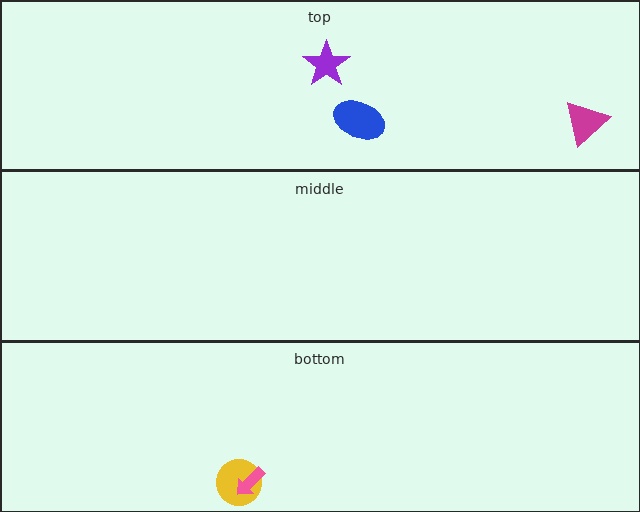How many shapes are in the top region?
3.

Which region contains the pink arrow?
The bottom region.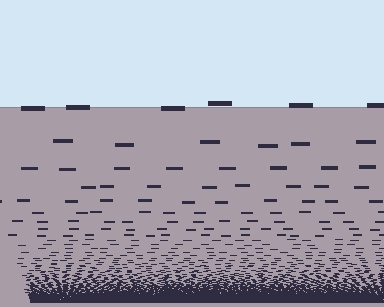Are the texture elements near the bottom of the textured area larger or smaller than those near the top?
Smaller. The gradient is inverted — elements near the bottom are smaller and denser.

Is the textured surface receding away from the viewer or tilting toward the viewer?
The surface appears to tilt toward the viewer. Texture elements get larger and sparser toward the top.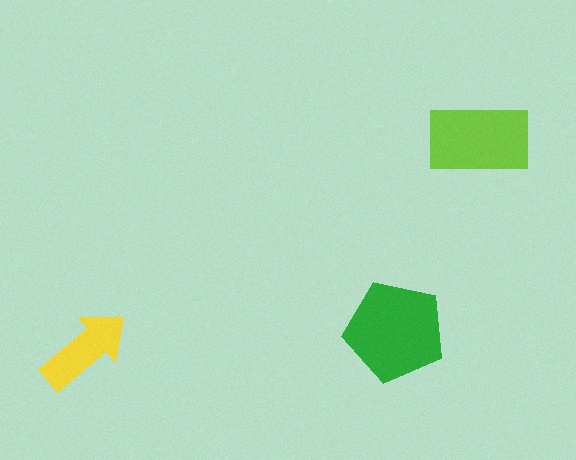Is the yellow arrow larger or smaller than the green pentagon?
Smaller.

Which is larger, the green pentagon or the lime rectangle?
The green pentagon.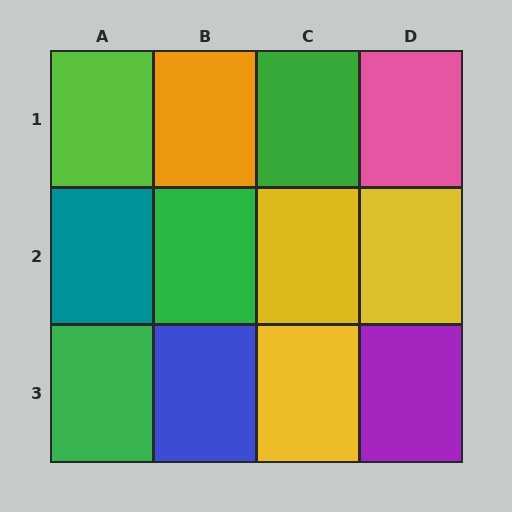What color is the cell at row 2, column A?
Teal.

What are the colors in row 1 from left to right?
Lime, orange, green, pink.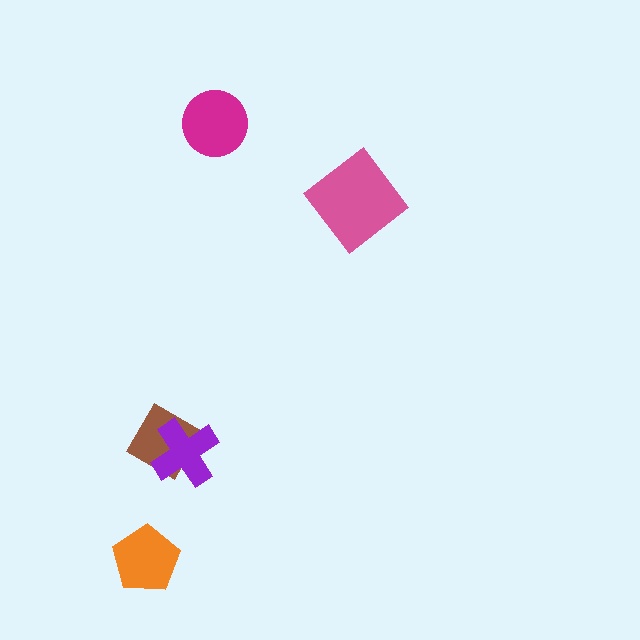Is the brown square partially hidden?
Yes, it is partially covered by another shape.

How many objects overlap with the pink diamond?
0 objects overlap with the pink diamond.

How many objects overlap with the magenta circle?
0 objects overlap with the magenta circle.